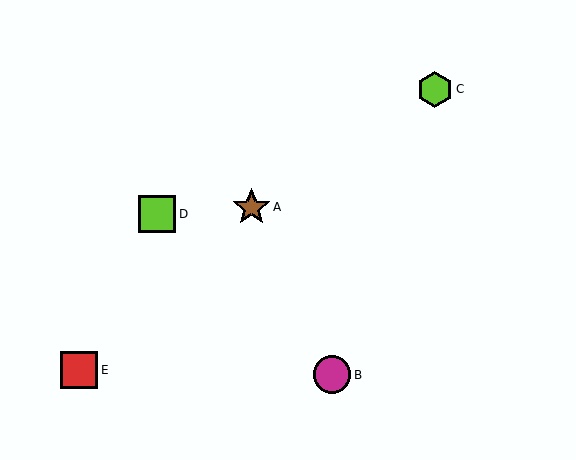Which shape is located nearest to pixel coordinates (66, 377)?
The red square (labeled E) at (79, 370) is nearest to that location.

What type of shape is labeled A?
Shape A is a brown star.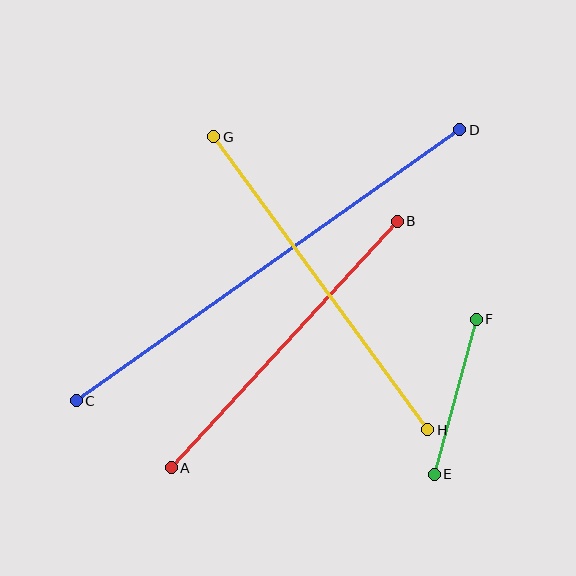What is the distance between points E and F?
The distance is approximately 161 pixels.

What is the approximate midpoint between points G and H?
The midpoint is at approximately (321, 283) pixels.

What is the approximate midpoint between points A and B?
The midpoint is at approximately (284, 344) pixels.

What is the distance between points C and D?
The distance is approximately 470 pixels.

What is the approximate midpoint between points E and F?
The midpoint is at approximately (455, 397) pixels.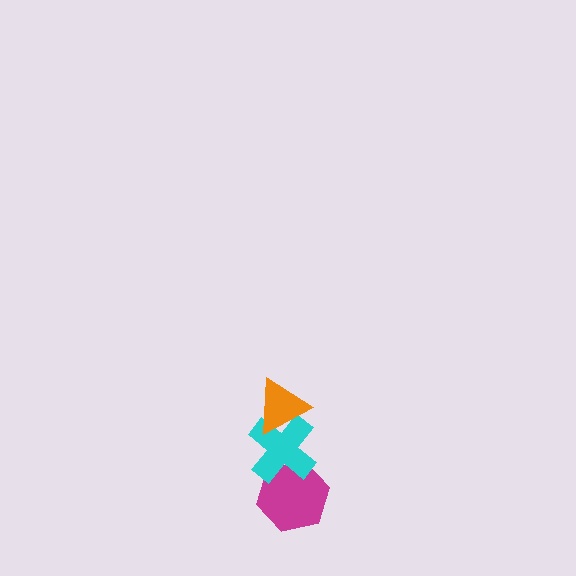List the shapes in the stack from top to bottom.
From top to bottom: the orange triangle, the cyan cross, the magenta hexagon.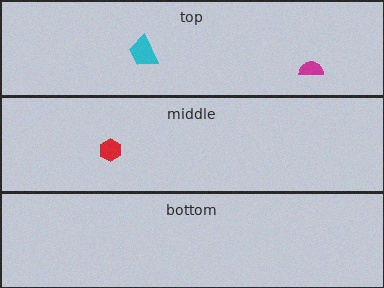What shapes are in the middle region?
The red hexagon.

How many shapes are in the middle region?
1.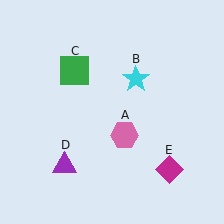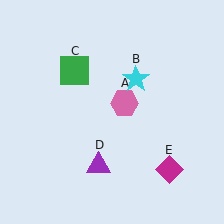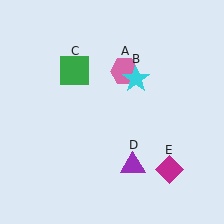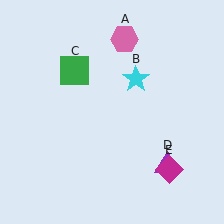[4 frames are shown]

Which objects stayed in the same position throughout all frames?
Cyan star (object B) and green square (object C) and magenta diamond (object E) remained stationary.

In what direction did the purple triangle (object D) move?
The purple triangle (object D) moved right.